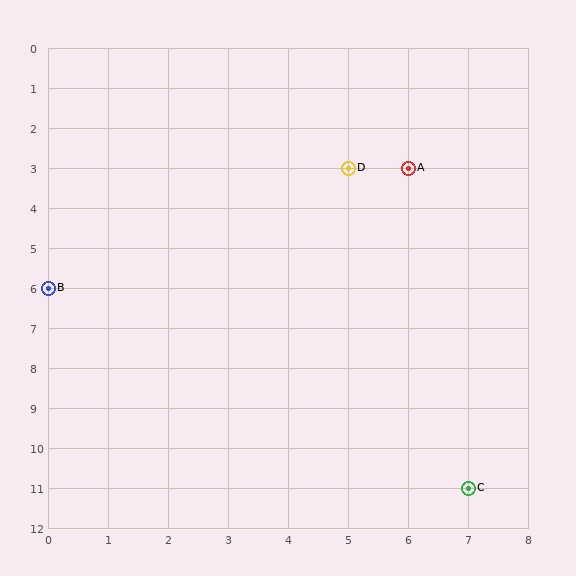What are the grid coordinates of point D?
Point D is at grid coordinates (5, 3).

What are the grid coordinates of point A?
Point A is at grid coordinates (6, 3).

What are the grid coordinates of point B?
Point B is at grid coordinates (0, 6).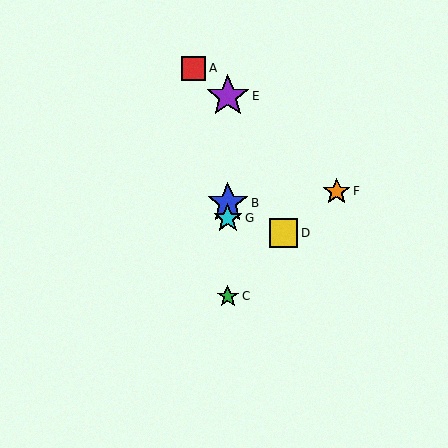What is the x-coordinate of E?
Object E is at x≈228.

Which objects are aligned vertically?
Objects B, C, E, G are aligned vertically.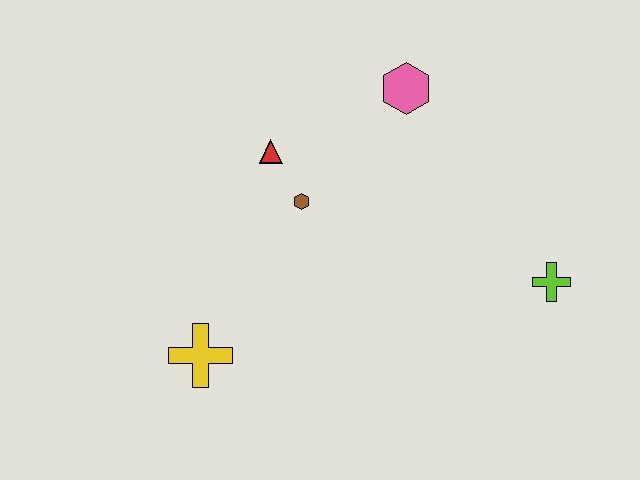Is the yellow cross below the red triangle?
Yes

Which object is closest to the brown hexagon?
The red triangle is closest to the brown hexagon.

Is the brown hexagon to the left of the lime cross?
Yes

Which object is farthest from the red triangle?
The lime cross is farthest from the red triangle.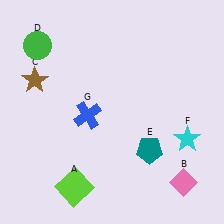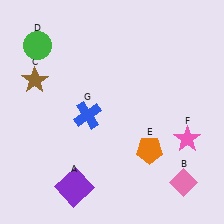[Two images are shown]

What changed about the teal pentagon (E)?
In Image 1, E is teal. In Image 2, it changed to orange.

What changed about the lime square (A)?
In Image 1, A is lime. In Image 2, it changed to purple.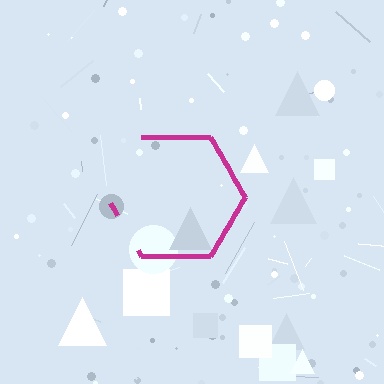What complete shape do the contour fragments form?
The contour fragments form a hexagon.